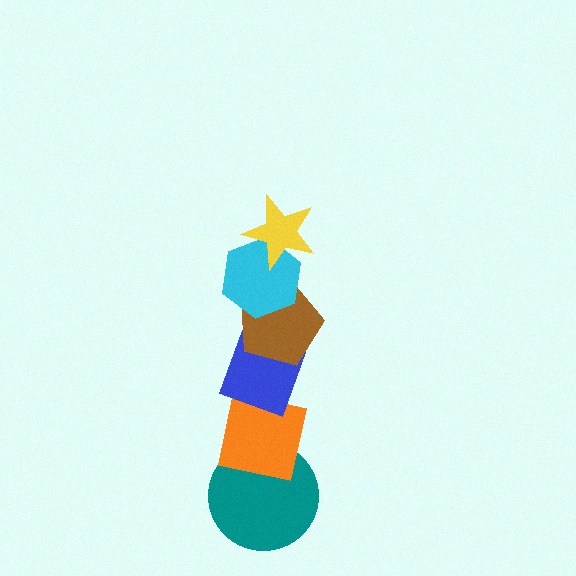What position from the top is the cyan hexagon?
The cyan hexagon is 2nd from the top.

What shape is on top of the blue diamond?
The brown pentagon is on top of the blue diamond.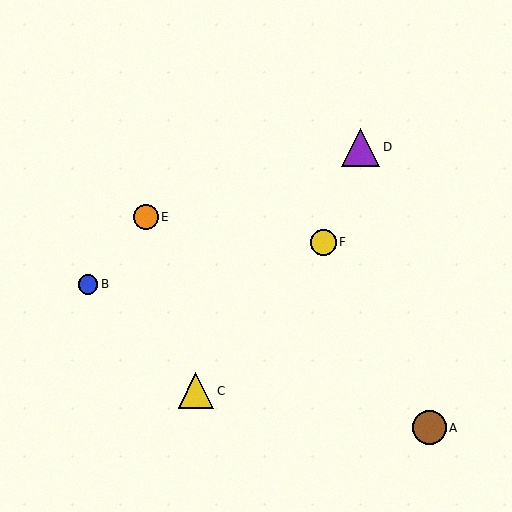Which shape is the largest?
The purple triangle (labeled D) is the largest.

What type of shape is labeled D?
Shape D is a purple triangle.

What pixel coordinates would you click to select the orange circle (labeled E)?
Click at (146, 217) to select the orange circle E.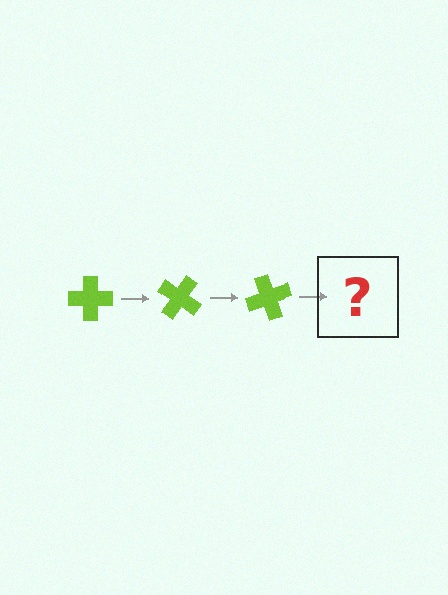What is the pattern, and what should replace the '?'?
The pattern is that the cross rotates 35 degrees each step. The '?' should be a lime cross rotated 105 degrees.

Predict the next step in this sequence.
The next step is a lime cross rotated 105 degrees.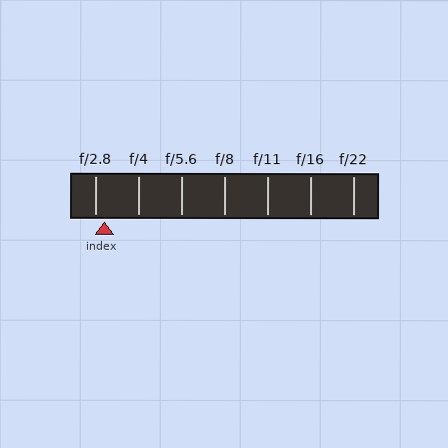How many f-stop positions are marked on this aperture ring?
There are 7 f-stop positions marked.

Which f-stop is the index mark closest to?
The index mark is closest to f/2.8.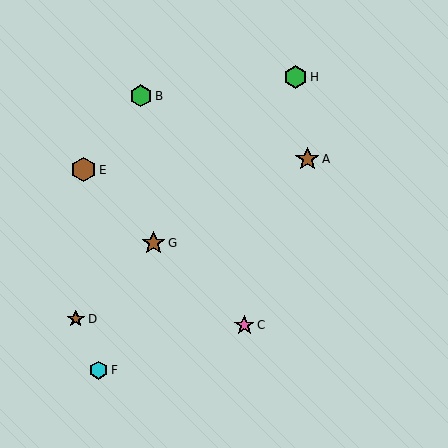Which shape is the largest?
The brown hexagon (labeled E) is the largest.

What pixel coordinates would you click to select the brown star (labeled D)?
Click at (76, 319) to select the brown star D.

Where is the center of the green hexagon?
The center of the green hexagon is at (296, 77).